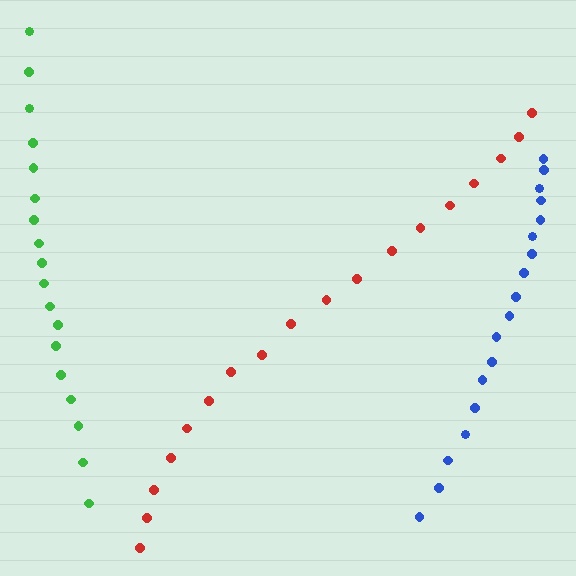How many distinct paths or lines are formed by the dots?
There are 3 distinct paths.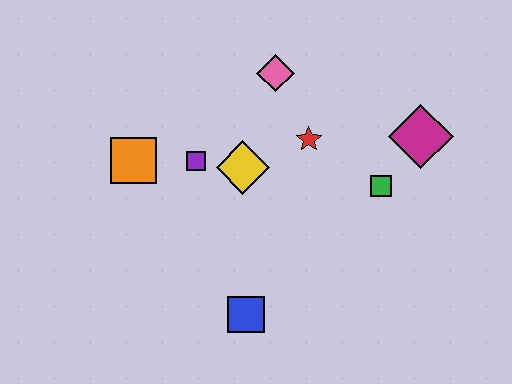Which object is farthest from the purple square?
The magenta diamond is farthest from the purple square.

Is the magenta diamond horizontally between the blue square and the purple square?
No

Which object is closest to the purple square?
The yellow diamond is closest to the purple square.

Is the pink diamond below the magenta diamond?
No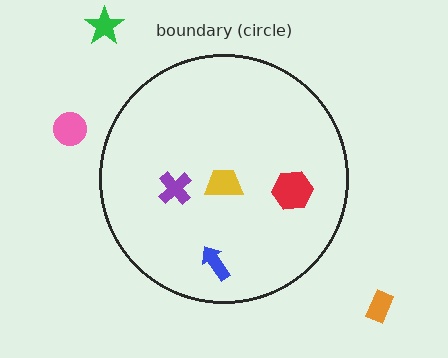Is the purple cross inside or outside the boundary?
Inside.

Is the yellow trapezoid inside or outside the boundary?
Inside.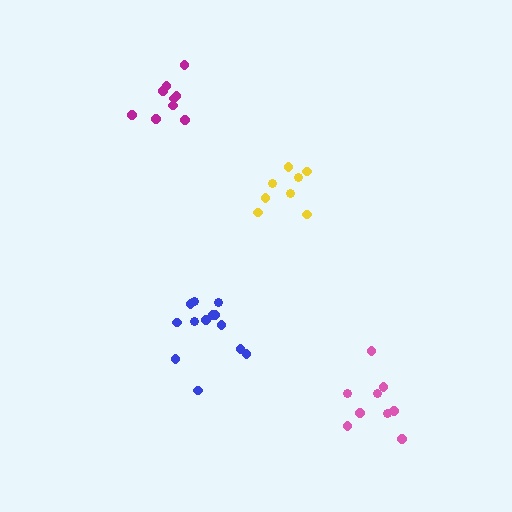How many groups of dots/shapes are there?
There are 4 groups.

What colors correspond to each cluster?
The clusters are colored: magenta, yellow, pink, blue.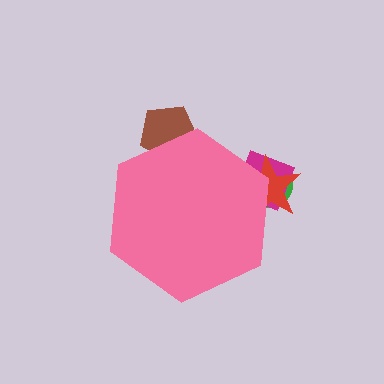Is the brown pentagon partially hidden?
Yes, the brown pentagon is partially hidden behind the pink hexagon.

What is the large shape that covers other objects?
A pink hexagon.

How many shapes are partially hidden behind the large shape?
5 shapes are partially hidden.